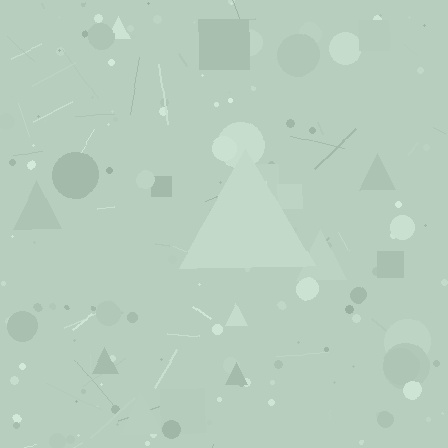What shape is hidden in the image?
A triangle is hidden in the image.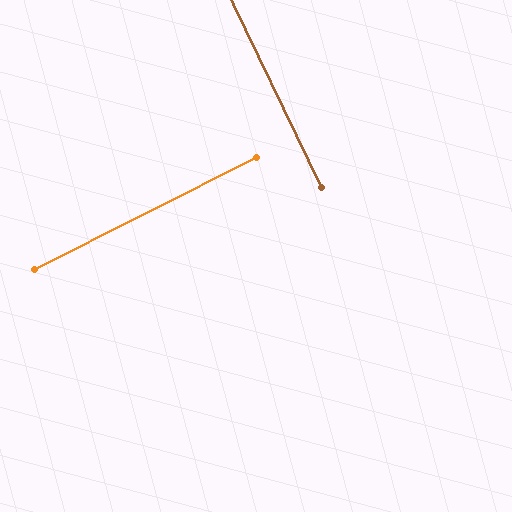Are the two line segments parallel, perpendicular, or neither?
Perpendicular — they meet at approximately 89°.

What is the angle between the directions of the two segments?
Approximately 89 degrees.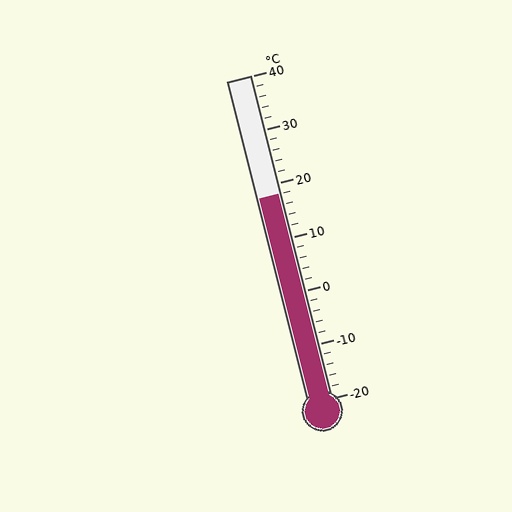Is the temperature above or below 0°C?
The temperature is above 0°C.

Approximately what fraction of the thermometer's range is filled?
The thermometer is filled to approximately 65% of its range.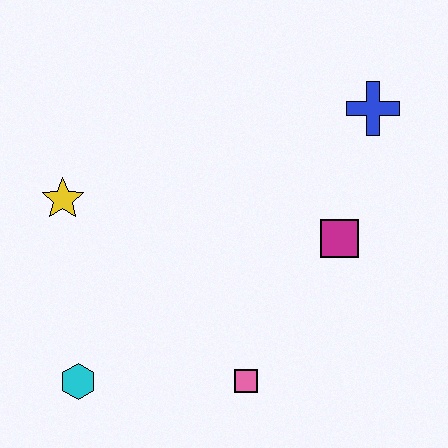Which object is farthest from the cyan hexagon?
The blue cross is farthest from the cyan hexagon.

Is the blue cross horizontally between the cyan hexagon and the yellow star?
No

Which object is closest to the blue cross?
The magenta square is closest to the blue cross.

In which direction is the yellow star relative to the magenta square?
The yellow star is to the left of the magenta square.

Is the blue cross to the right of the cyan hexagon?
Yes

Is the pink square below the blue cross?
Yes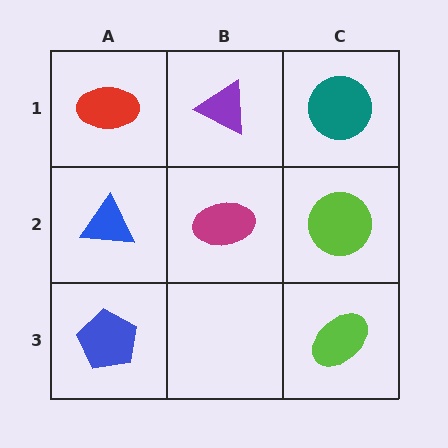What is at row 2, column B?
A magenta ellipse.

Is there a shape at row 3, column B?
No, that cell is empty.